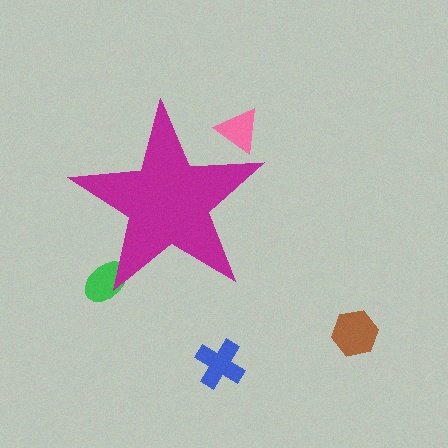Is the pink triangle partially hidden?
Yes, the pink triangle is partially hidden behind the magenta star.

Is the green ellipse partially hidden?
Yes, the green ellipse is partially hidden behind the magenta star.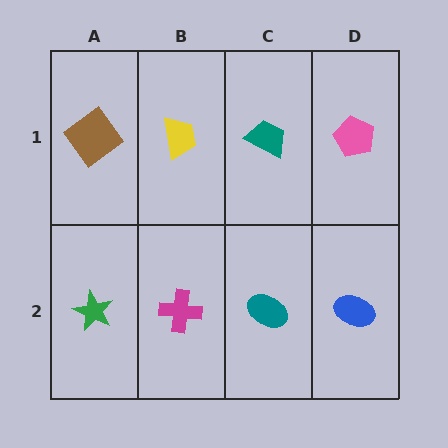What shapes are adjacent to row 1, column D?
A blue ellipse (row 2, column D), a teal trapezoid (row 1, column C).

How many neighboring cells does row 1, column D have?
2.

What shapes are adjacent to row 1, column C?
A teal ellipse (row 2, column C), a yellow trapezoid (row 1, column B), a pink pentagon (row 1, column D).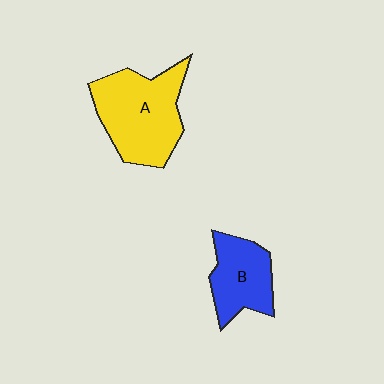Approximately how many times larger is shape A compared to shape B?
Approximately 1.6 times.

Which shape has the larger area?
Shape A (yellow).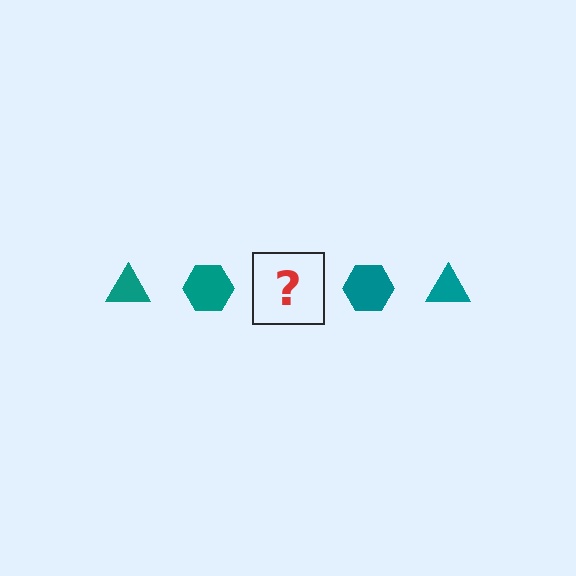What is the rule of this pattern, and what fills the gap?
The rule is that the pattern cycles through triangle, hexagon shapes in teal. The gap should be filled with a teal triangle.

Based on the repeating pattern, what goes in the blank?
The blank should be a teal triangle.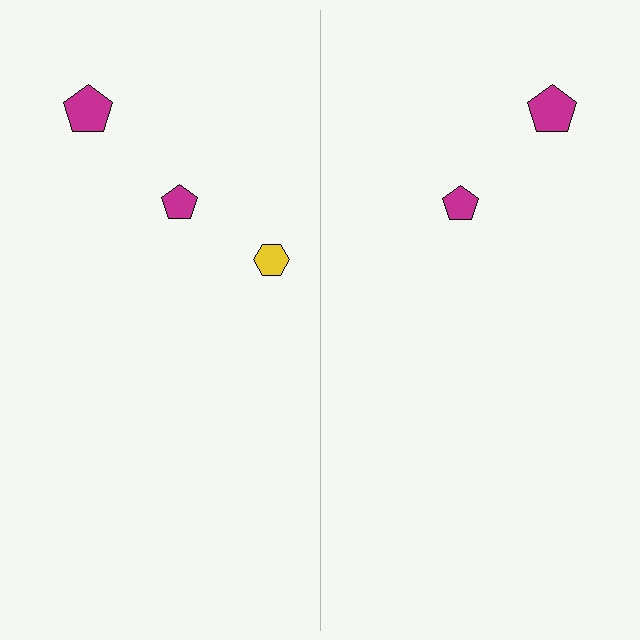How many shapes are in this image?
There are 5 shapes in this image.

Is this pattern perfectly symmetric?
No, the pattern is not perfectly symmetric. A yellow hexagon is missing from the right side.